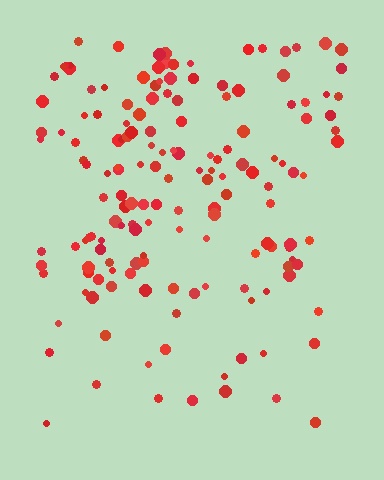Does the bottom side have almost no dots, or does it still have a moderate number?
Still a moderate number, just noticeably fewer than the top.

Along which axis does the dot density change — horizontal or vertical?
Vertical.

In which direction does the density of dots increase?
From bottom to top, with the top side densest.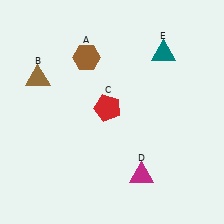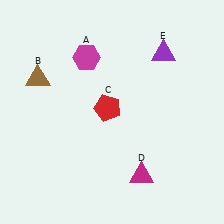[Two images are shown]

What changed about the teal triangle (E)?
In Image 1, E is teal. In Image 2, it changed to purple.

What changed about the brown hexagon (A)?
In Image 1, A is brown. In Image 2, it changed to magenta.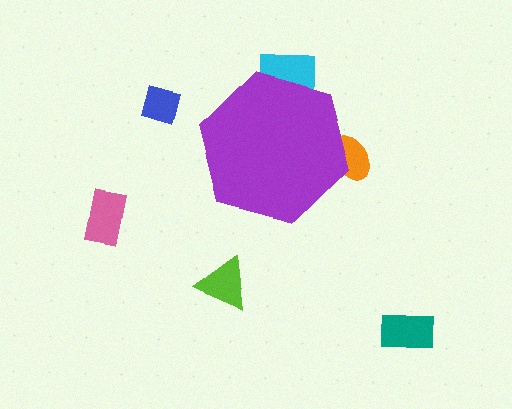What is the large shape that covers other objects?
A purple hexagon.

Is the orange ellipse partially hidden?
Yes, the orange ellipse is partially hidden behind the purple hexagon.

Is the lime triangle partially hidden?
No, the lime triangle is fully visible.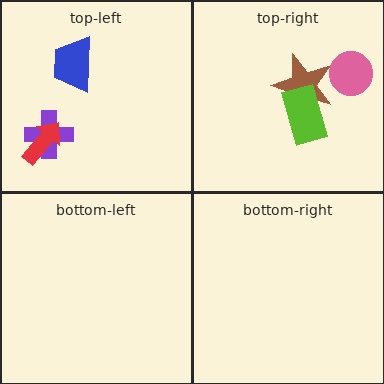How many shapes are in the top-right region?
3.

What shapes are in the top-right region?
The brown star, the pink circle, the lime rectangle.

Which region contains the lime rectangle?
The top-right region.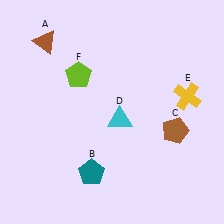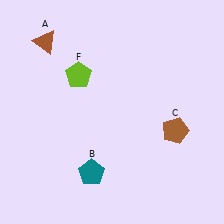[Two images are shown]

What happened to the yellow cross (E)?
The yellow cross (E) was removed in Image 2. It was in the top-right area of Image 1.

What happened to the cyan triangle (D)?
The cyan triangle (D) was removed in Image 2. It was in the bottom-right area of Image 1.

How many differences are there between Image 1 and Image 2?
There are 2 differences between the two images.